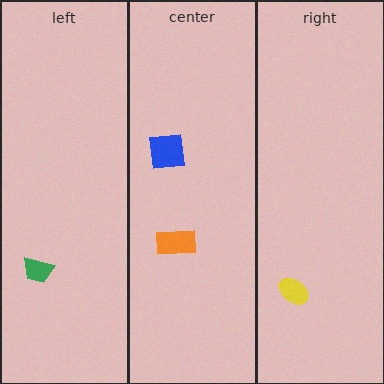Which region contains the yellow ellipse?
The right region.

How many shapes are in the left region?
1.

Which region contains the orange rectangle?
The center region.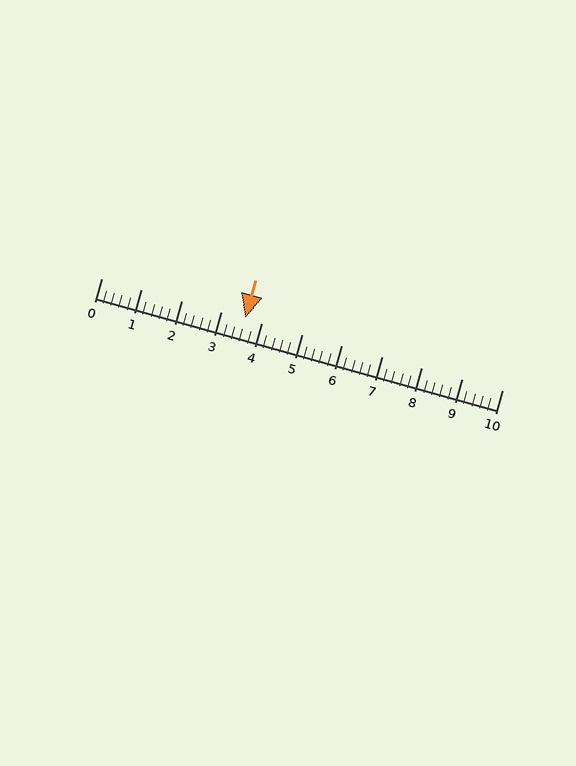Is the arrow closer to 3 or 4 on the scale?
The arrow is closer to 4.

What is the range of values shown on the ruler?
The ruler shows values from 0 to 10.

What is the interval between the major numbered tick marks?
The major tick marks are spaced 1 units apart.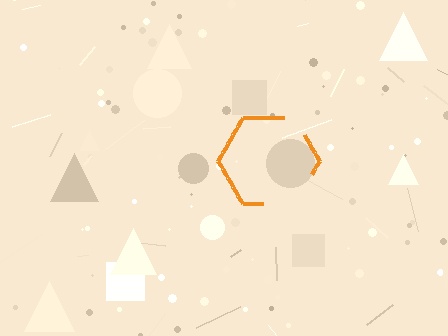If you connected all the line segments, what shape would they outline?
They would outline a hexagon.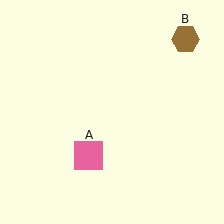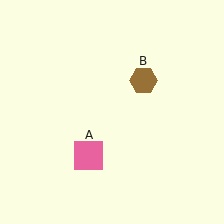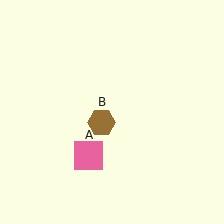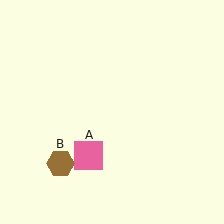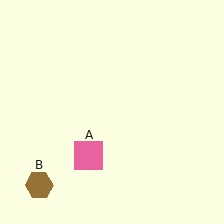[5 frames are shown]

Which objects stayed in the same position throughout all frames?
Pink square (object A) remained stationary.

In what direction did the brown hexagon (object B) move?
The brown hexagon (object B) moved down and to the left.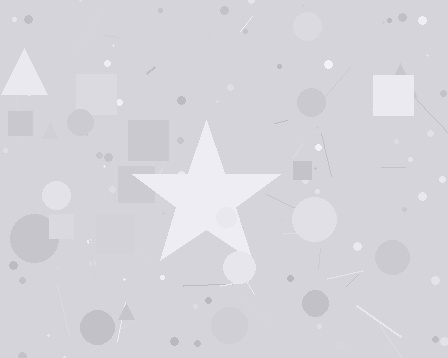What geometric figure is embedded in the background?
A star is embedded in the background.